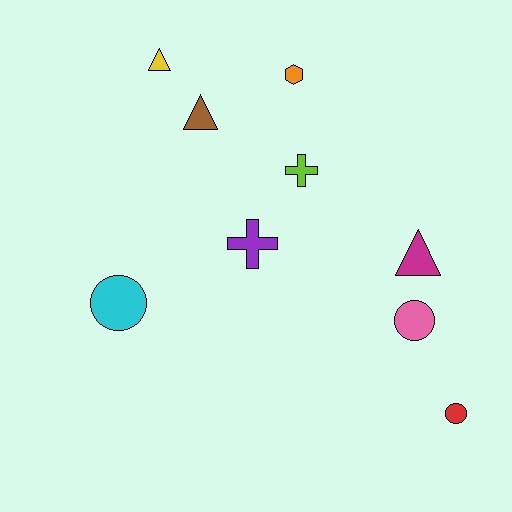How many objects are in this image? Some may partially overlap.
There are 9 objects.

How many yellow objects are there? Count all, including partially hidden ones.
There is 1 yellow object.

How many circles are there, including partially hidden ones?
There are 3 circles.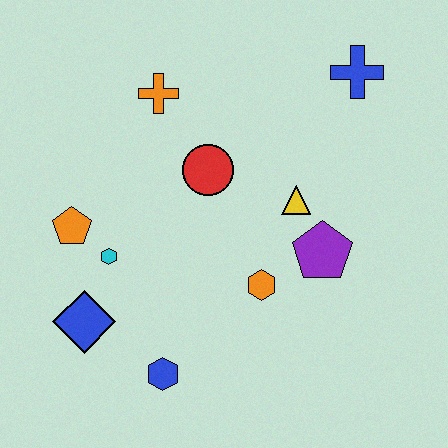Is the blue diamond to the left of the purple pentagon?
Yes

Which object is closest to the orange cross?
The red circle is closest to the orange cross.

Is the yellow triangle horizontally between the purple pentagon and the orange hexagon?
Yes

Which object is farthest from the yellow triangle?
The blue diamond is farthest from the yellow triangle.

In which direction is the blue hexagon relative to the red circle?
The blue hexagon is below the red circle.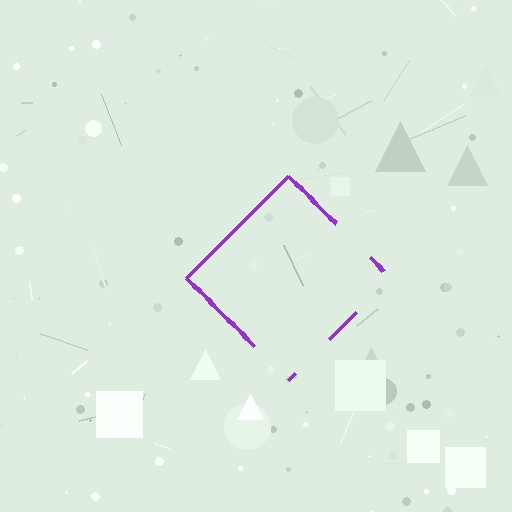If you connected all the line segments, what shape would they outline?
They would outline a diamond.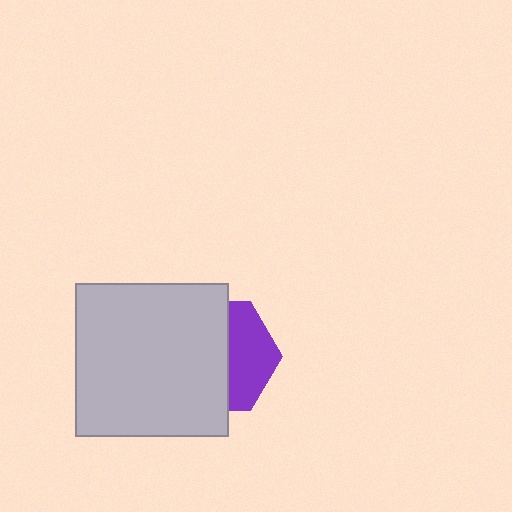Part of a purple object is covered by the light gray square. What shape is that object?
It is a hexagon.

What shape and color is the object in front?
The object in front is a light gray square.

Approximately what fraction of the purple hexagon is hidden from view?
Roughly 61% of the purple hexagon is hidden behind the light gray square.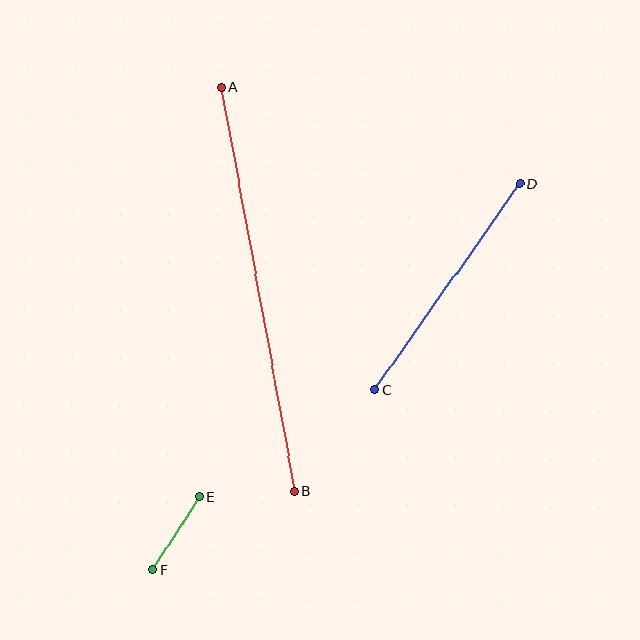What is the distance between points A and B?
The distance is approximately 410 pixels.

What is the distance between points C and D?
The distance is approximately 251 pixels.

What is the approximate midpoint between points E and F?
The midpoint is at approximately (176, 533) pixels.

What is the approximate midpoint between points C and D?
The midpoint is at approximately (447, 287) pixels.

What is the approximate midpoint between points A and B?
The midpoint is at approximately (258, 289) pixels.